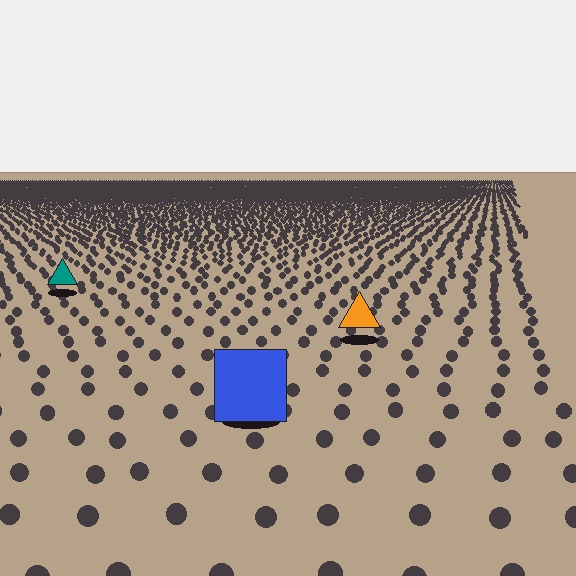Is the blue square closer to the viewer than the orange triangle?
Yes. The blue square is closer — you can tell from the texture gradient: the ground texture is coarser near it.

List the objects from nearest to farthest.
From nearest to farthest: the blue square, the orange triangle, the teal triangle.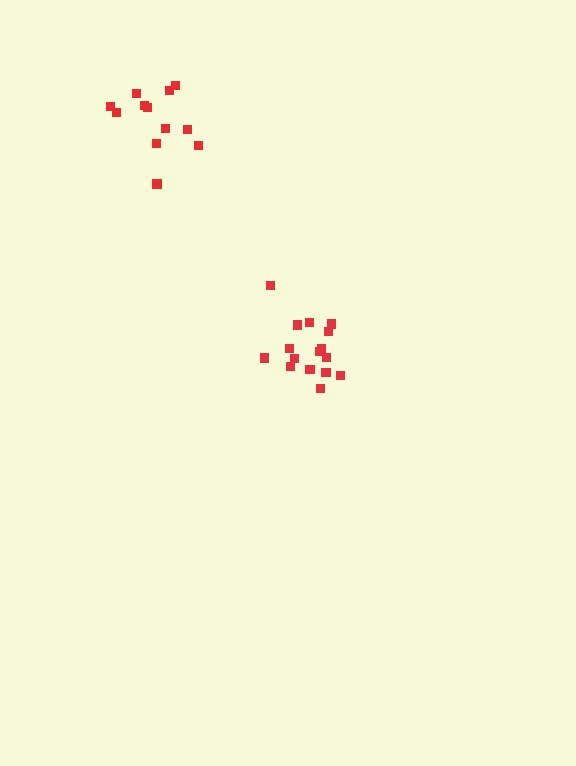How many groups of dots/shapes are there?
There are 2 groups.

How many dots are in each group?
Group 1: 16 dots, Group 2: 12 dots (28 total).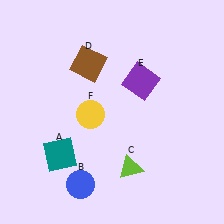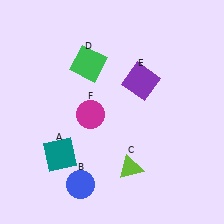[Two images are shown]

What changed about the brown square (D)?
In Image 1, D is brown. In Image 2, it changed to green.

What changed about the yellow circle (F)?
In Image 1, F is yellow. In Image 2, it changed to magenta.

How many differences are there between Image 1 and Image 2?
There are 2 differences between the two images.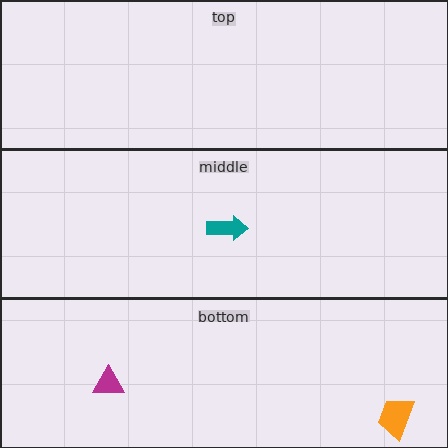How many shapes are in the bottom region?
2.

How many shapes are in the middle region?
1.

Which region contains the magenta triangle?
The bottom region.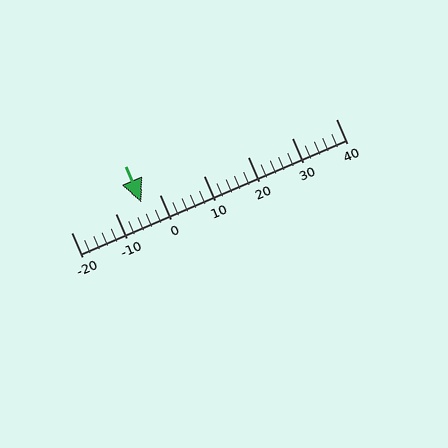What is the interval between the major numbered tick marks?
The major tick marks are spaced 10 units apart.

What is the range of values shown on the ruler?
The ruler shows values from -20 to 40.